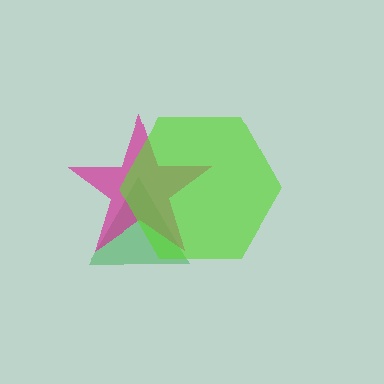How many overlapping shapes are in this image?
There are 3 overlapping shapes in the image.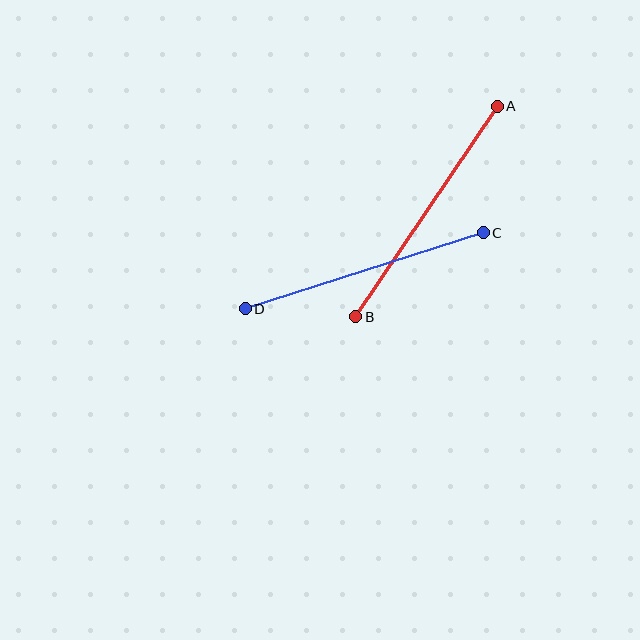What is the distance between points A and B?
The distance is approximately 254 pixels.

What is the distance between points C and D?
The distance is approximately 249 pixels.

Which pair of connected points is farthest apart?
Points A and B are farthest apart.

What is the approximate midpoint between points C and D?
The midpoint is at approximately (364, 271) pixels.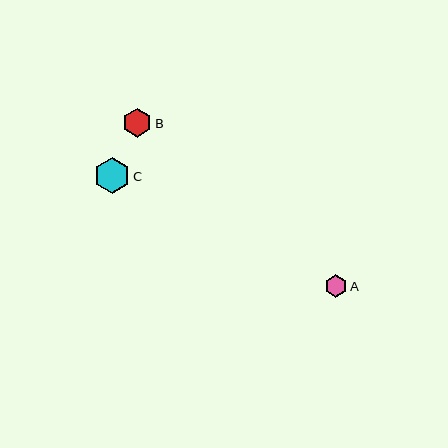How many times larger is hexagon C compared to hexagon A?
Hexagon C is approximately 1.6 times the size of hexagon A.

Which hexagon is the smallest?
Hexagon A is the smallest with a size of approximately 22 pixels.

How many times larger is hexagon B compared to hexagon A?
Hexagon B is approximately 1.3 times the size of hexagon A.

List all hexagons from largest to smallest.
From largest to smallest: C, B, A.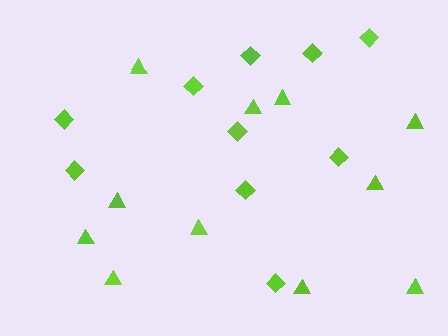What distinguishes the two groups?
There are 2 groups: one group of diamonds (10) and one group of triangles (11).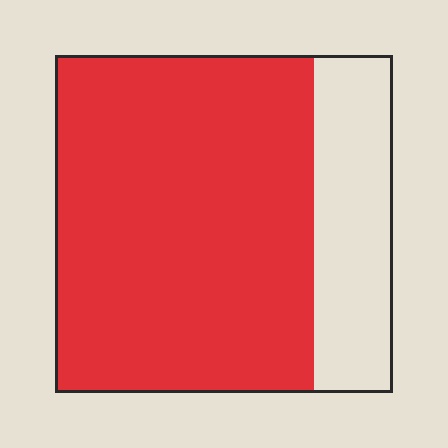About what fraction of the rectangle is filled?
About three quarters (3/4).